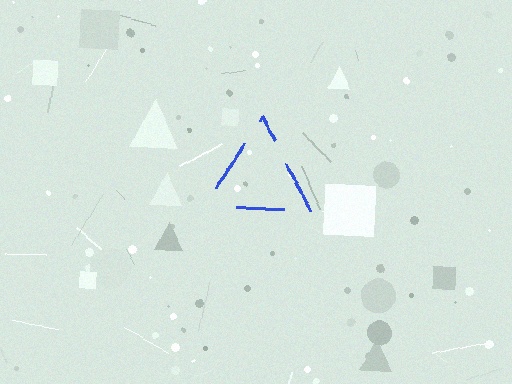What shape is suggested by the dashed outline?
The dashed outline suggests a triangle.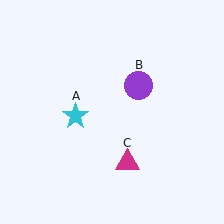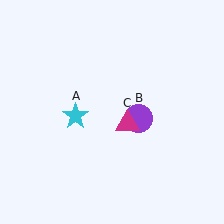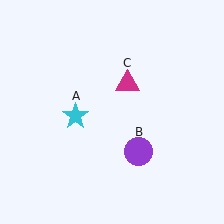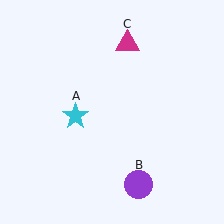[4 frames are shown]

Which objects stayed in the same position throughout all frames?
Cyan star (object A) remained stationary.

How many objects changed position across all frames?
2 objects changed position: purple circle (object B), magenta triangle (object C).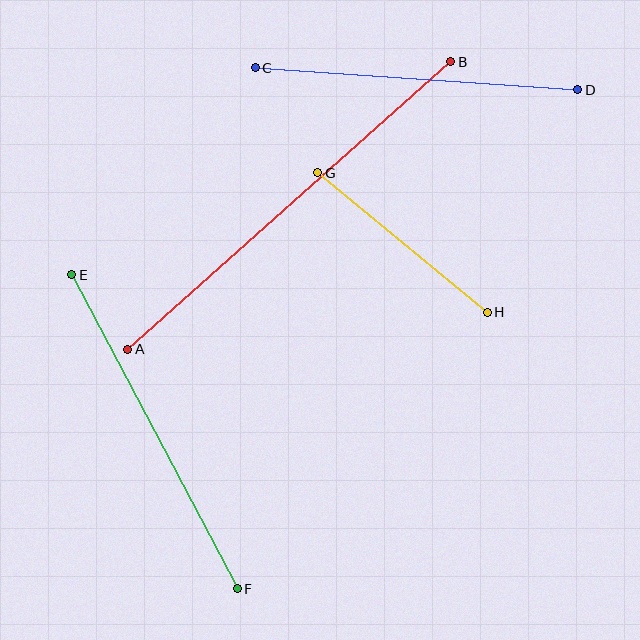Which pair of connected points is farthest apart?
Points A and B are farthest apart.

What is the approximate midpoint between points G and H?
The midpoint is at approximately (403, 243) pixels.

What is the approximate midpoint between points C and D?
The midpoint is at approximately (416, 79) pixels.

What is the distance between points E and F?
The distance is approximately 355 pixels.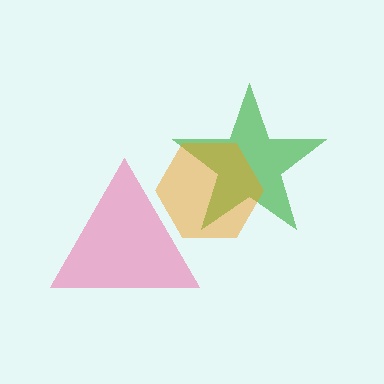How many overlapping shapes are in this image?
There are 3 overlapping shapes in the image.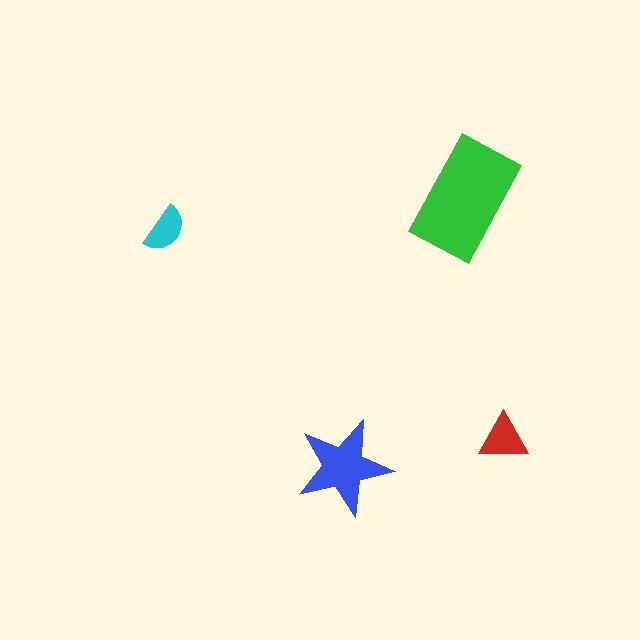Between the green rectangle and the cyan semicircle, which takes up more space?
The green rectangle.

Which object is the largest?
The green rectangle.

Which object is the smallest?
The cyan semicircle.